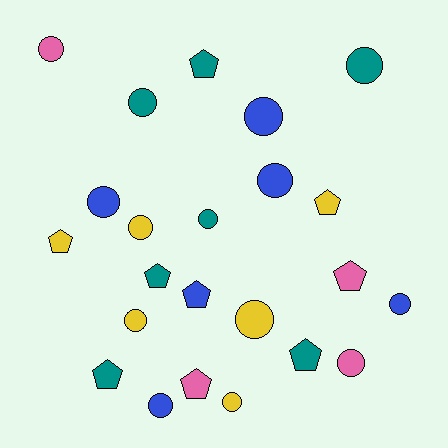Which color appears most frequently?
Teal, with 7 objects.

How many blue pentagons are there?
There is 1 blue pentagon.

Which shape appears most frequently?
Circle, with 14 objects.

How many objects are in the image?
There are 23 objects.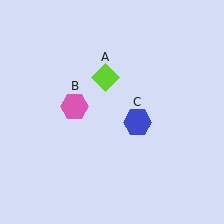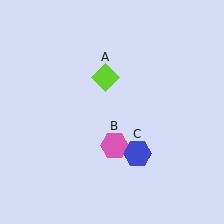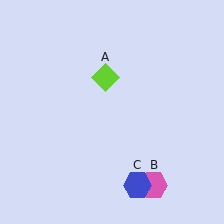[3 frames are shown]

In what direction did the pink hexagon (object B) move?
The pink hexagon (object B) moved down and to the right.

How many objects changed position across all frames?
2 objects changed position: pink hexagon (object B), blue hexagon (object C).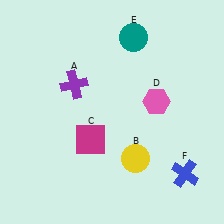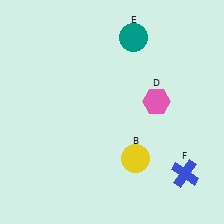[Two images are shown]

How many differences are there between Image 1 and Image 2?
There are 2 differences between the two images.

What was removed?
The magenta square (C), the purple cross (A) were removed in Image 2.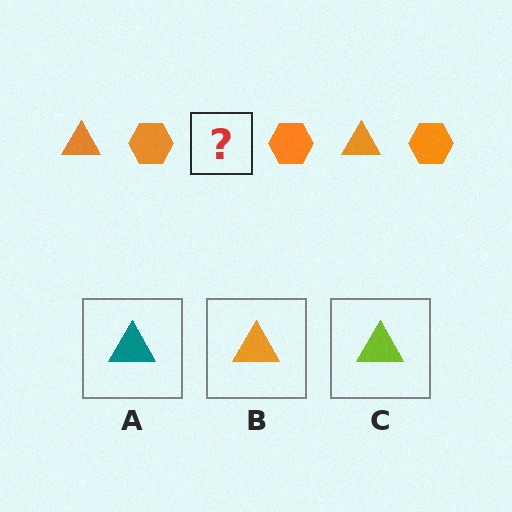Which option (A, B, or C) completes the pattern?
B.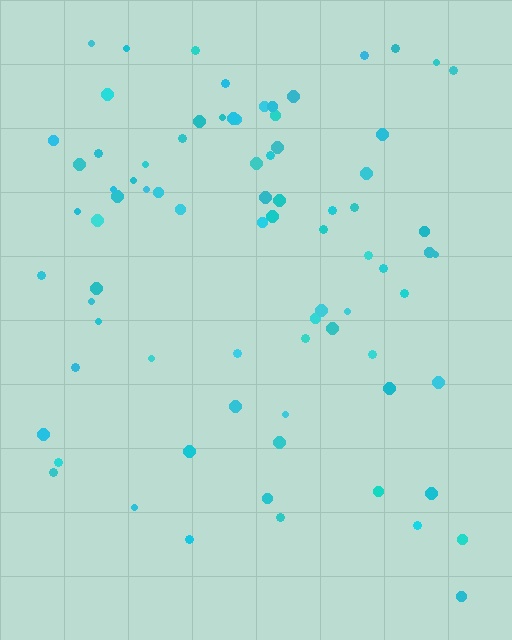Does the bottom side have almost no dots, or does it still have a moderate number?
Still a moderate number, just noticeably fewer than the top.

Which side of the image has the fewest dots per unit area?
The bottom.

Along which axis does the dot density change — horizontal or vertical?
Vertical.